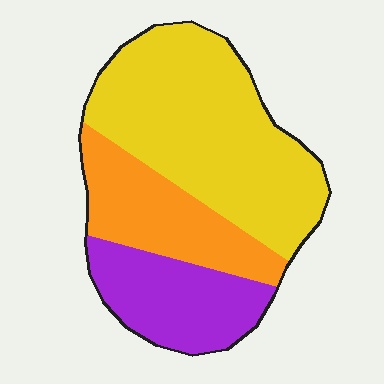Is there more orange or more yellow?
Yellow.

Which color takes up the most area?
Yellow, at roughly 55%.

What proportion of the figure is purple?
Purple takes up about one quarter (1/4) of the figure.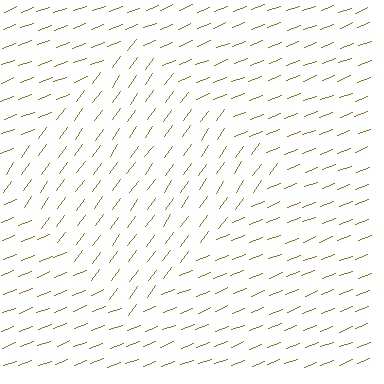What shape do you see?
I see a diamond.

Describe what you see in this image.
The image is filled with small brown line segments. A diamond region in the image has lines oriented differently from the surrounding lines, creating a visible texture boundary.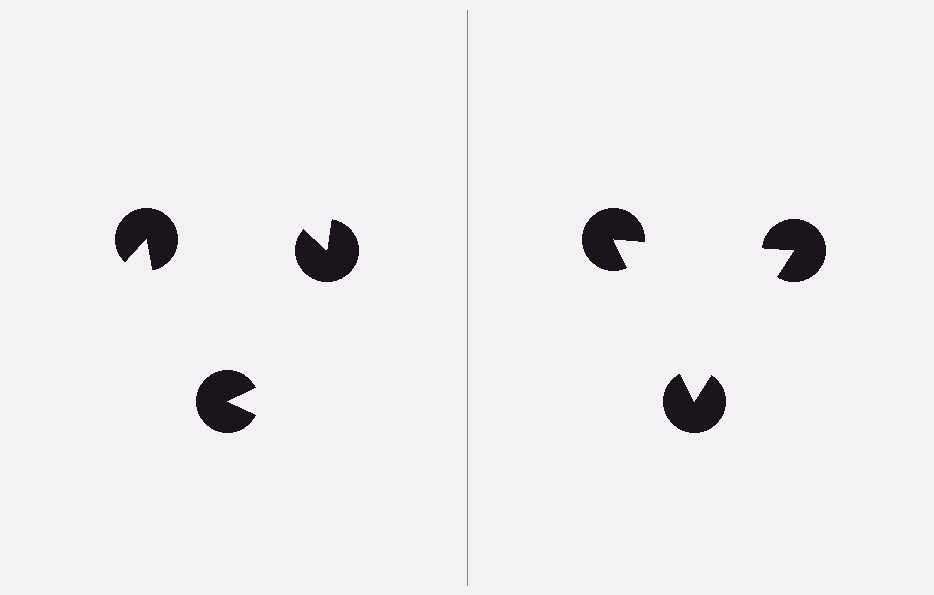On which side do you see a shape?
An illusory triangle appears on the right side. On the left side the wedge cuts are rotated, so no coherent shape forms.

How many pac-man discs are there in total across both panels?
6 — 3 on each side.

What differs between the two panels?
The pac-man discs are positioned identically on both sides; only the wedge orientations differ. On the right they align to a triangle; on the left they are misaligned.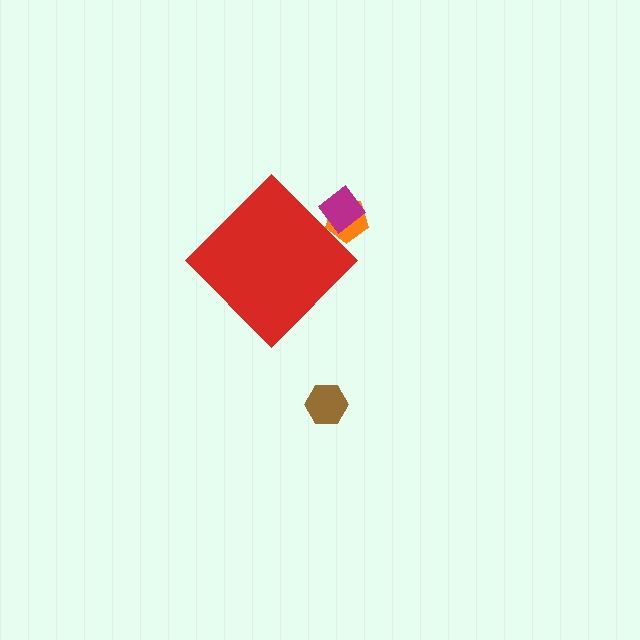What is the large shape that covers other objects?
A red diamond.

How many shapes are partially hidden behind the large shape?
2 shapes are partially hidden.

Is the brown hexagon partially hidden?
No, the brown hexagon is fully visible.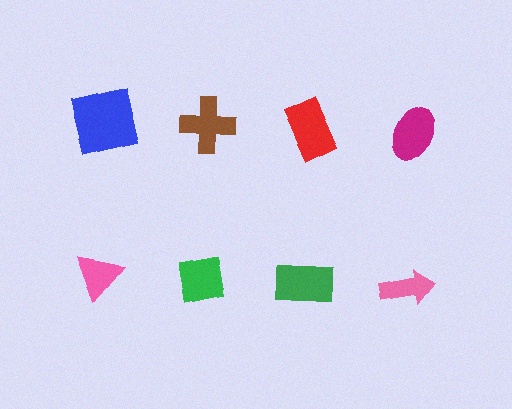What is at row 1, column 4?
A magenta ellipse.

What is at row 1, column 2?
A brown cross.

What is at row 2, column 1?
A pink triangle.